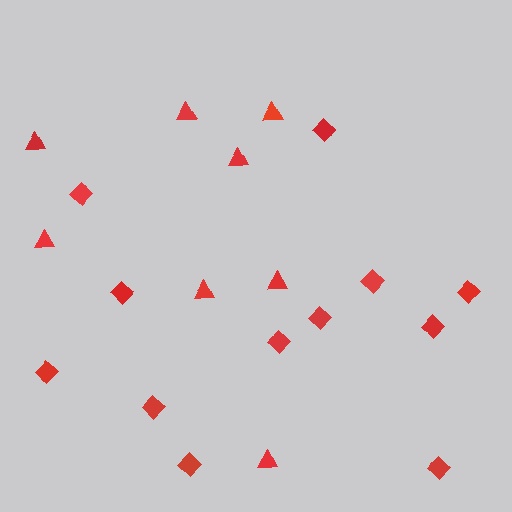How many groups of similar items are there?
There are 2 groups: one group of triangles (8) and one group of diamonds (12).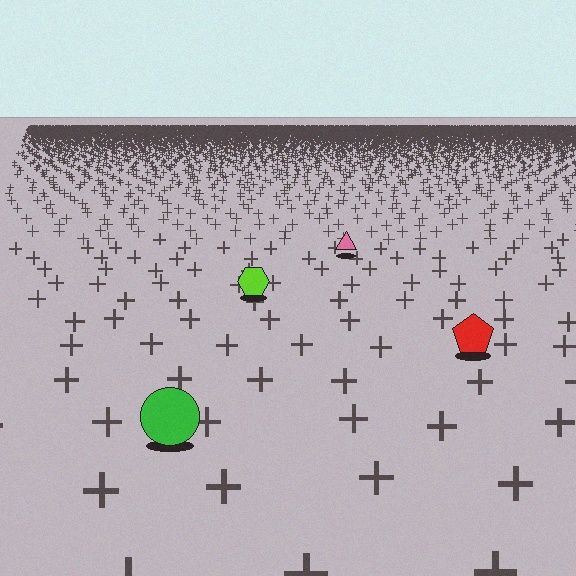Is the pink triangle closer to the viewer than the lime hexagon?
No. The lime hexagon is closer — you can tell from the texture gradient: the ground texture is coarser near it.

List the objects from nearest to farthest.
From nearest to farthest: the green circle, the red pentagon, the lime hexagon, the pink triangle.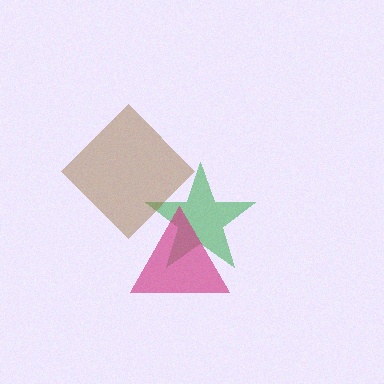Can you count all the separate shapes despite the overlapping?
Yes, there are 3 separate shapes.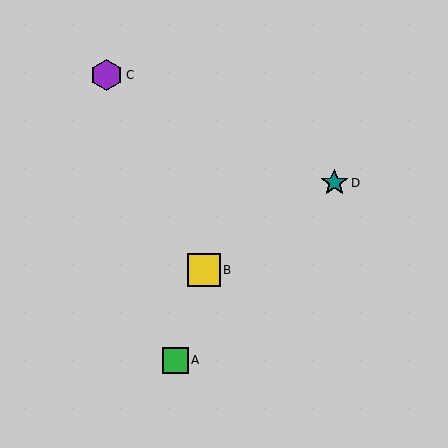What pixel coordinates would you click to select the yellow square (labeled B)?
Click at (204, 270) to select the yellow square B.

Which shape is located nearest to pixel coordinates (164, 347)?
The green square (labeled A) at (176, 360) is nearest to that location.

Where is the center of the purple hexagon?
The center of the purple hexagon is at (107, 75).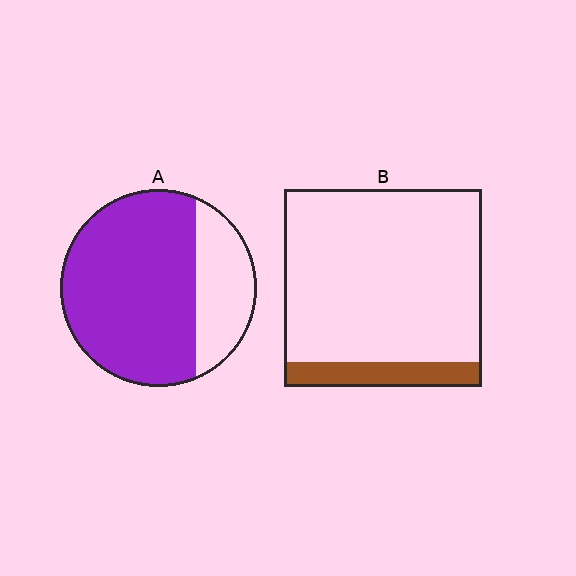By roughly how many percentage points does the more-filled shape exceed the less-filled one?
By roughly 60 percentage points (A over B).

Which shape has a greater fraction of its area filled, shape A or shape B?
Shape A.